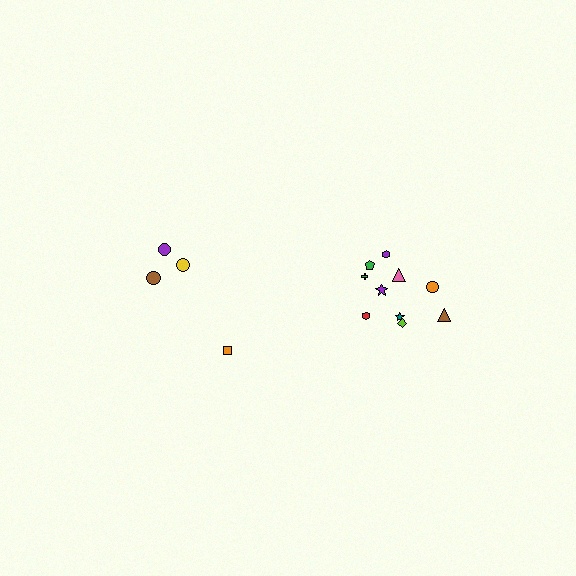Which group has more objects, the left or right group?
The right group.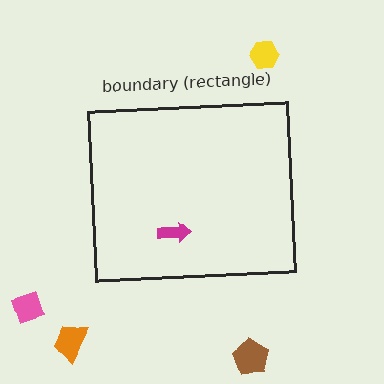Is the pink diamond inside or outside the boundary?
Outside.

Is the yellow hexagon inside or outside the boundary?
Outside.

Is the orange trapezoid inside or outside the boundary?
Outside.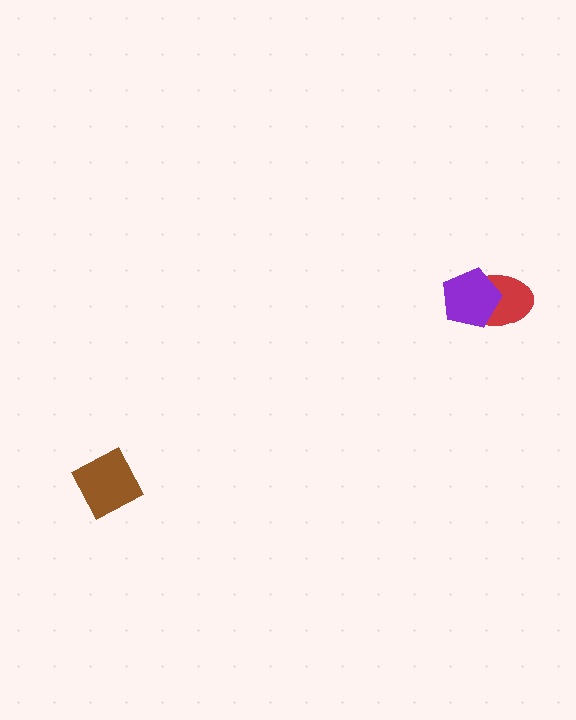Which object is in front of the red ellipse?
The purple pentagon is in front of the red ellipse.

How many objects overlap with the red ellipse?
1 object overlaps with the red ellipse.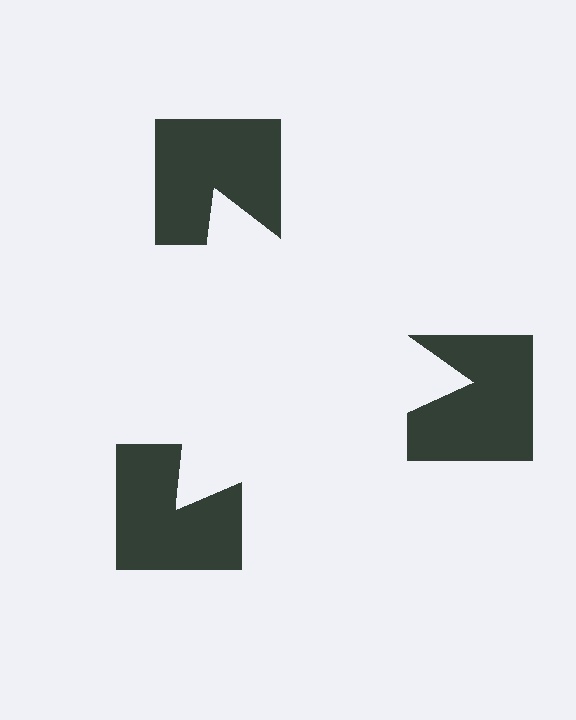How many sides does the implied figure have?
3 sides.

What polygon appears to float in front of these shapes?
An illusory triangle — its edges are inferred from the aligned wedge cuts in the notched squares, not physically drawn.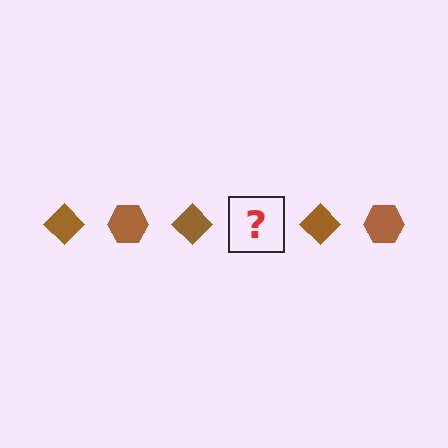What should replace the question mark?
The question mark should be replaced with a brown hexagon.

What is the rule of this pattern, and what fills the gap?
The rule is that the pattern cycles through diamond, hexagon shapes in brown. The gap should be filled with a brown hexagon.